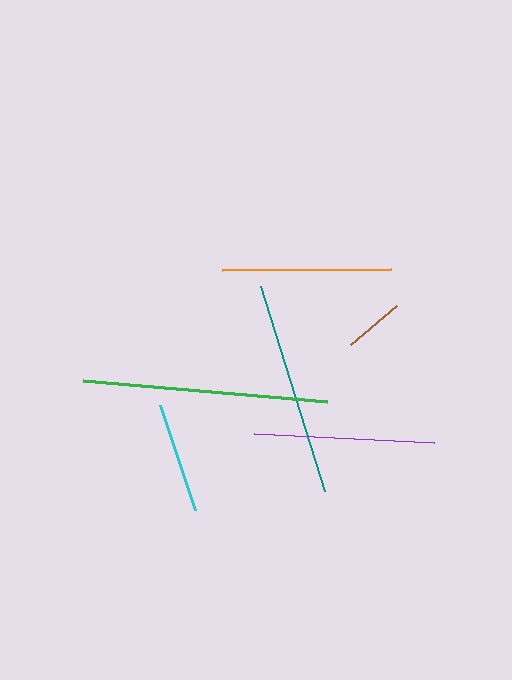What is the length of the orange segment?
The orange segment is approximately 169 pixels long.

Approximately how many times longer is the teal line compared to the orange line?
The teal line is approximately 1.3 times the length of the orange line.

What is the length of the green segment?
The green segment is approximately 245 pixels long.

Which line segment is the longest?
The green line is the longest at approximately 245 pixels.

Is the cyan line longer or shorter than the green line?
The green line is longer than the cyan line.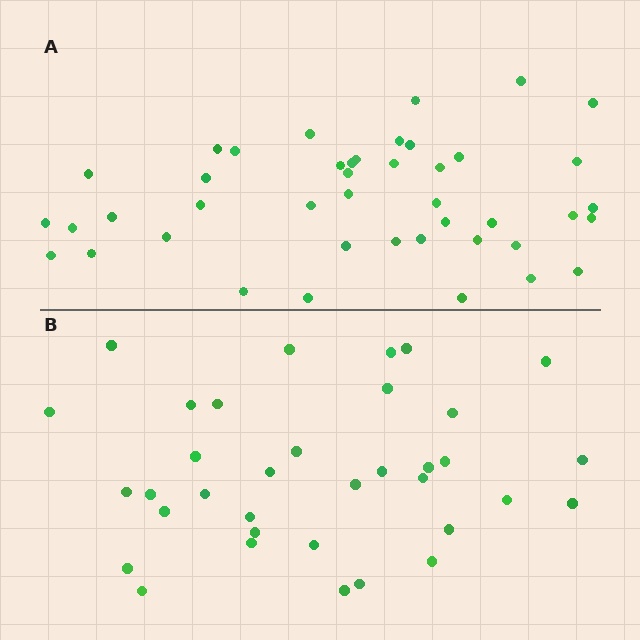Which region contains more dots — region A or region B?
Region A (the top region) has more dots.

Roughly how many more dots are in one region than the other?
Region A has roughly 8 or so more dots than region B.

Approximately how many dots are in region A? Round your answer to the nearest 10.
About 40 dots. (The exact count is 43, which rounds to 40.)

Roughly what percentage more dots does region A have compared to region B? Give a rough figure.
About 25% more.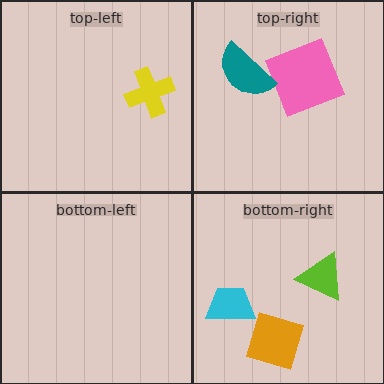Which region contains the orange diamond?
The bottom-right region.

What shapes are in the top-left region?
The yellow cross.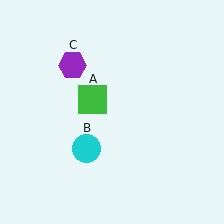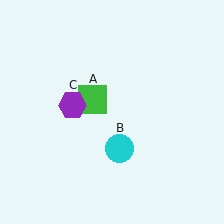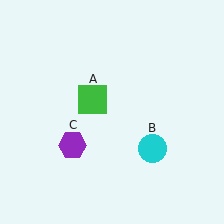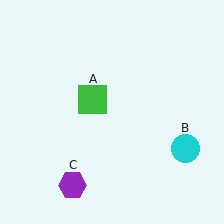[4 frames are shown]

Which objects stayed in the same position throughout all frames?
Green square (object A) remained stationary.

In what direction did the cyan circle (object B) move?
The cyan circle (object B) moved right.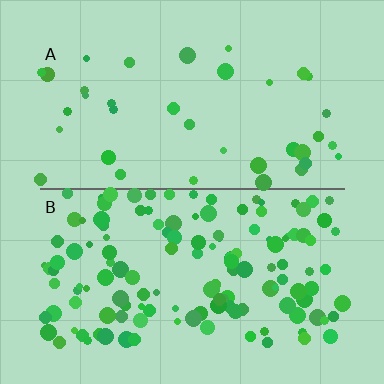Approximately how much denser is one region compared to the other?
Approximately 3.8× — region B over region A.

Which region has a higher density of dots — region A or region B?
B (the bottom).